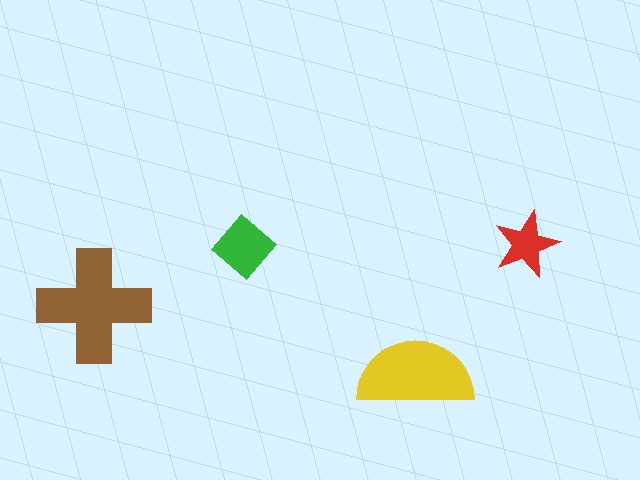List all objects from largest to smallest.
The brown cross, the yellow semicircle, the green diamond, the red star.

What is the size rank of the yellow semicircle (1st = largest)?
2nd.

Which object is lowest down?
The yellow semicircle is bottommost.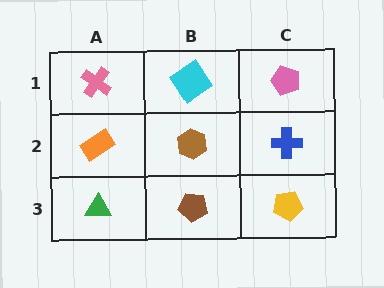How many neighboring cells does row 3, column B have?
3.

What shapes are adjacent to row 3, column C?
A blue cross (row 2, column C), a brown pentagon (row 3, column B).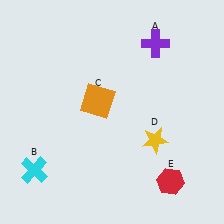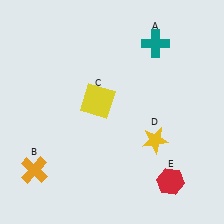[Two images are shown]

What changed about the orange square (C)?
In Image 1, C is orange. In Image 2, it changed to yellow.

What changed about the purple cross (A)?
In Image 1, A is purple. In Image 2, it changed to teal.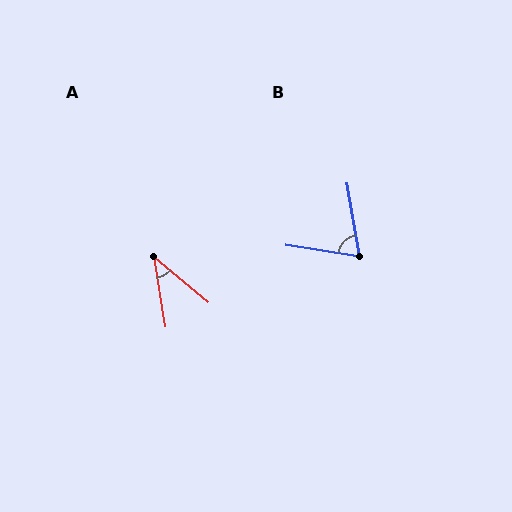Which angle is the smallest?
A, at approximately 41 degrees.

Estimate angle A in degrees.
Approximately 41 degrees.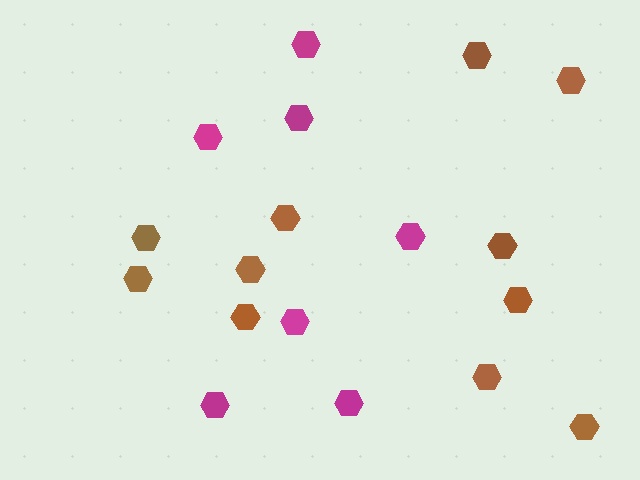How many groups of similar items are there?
There are 2 groups: one group of magenta hexagons (7) and one group of brown hexagons (11).